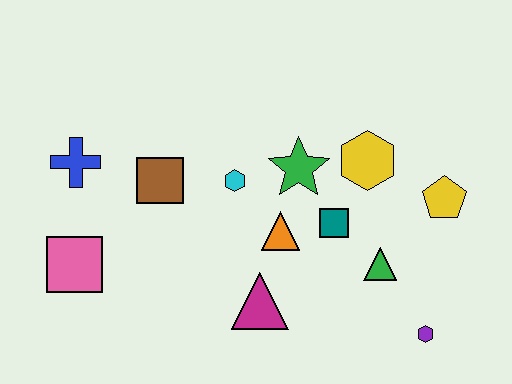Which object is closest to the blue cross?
The brown square is closest to the blue cross.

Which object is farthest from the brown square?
The purple hexagon is farthest from the brown square.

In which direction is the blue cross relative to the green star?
The blue cross is to the left of the green star.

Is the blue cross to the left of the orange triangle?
Yes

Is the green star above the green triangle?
Yes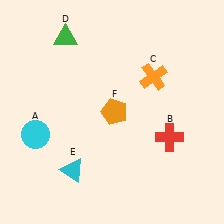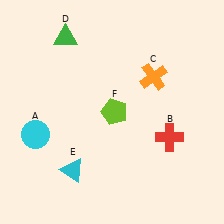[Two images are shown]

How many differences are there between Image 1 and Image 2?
There is 1 difference between the two images.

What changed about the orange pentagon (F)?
In Image 1, F is orange. In Image 2, it changed to lime.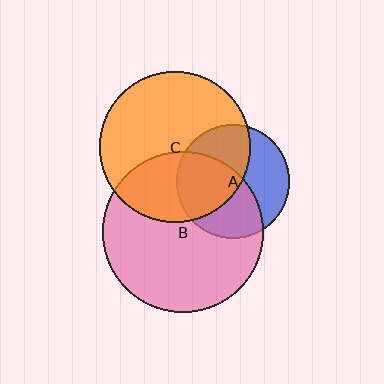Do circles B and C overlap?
Yes.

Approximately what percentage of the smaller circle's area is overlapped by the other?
Approximately 35%.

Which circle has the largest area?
Circle B (pink).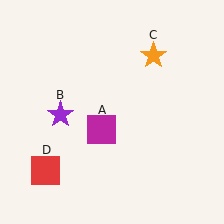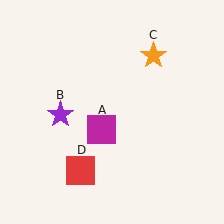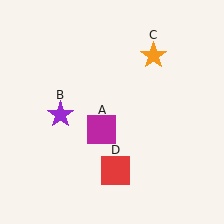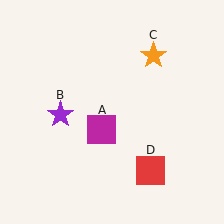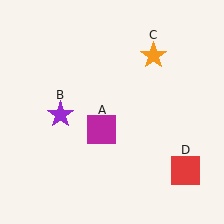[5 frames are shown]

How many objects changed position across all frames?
1 object changed position: red square (object D).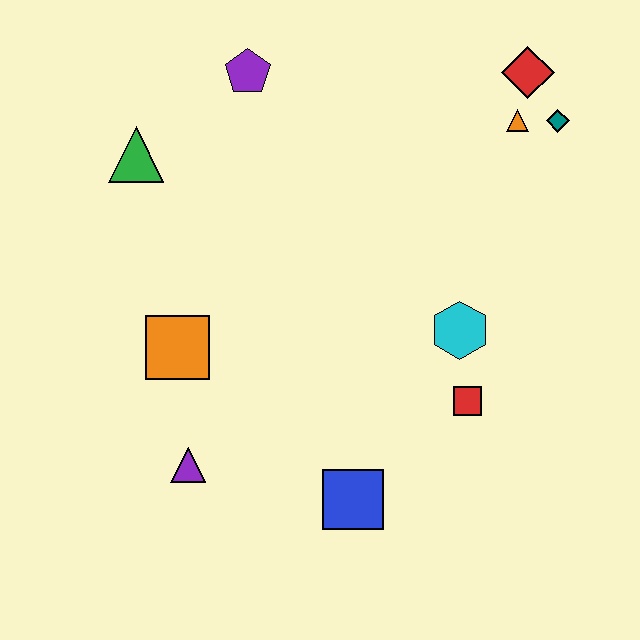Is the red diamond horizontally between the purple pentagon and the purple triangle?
No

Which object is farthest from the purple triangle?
The red diamond is farthest from the purple triangle.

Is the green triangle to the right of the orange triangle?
No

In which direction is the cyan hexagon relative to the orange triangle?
The cyan hexagon is below the orange triangle.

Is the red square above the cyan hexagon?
No